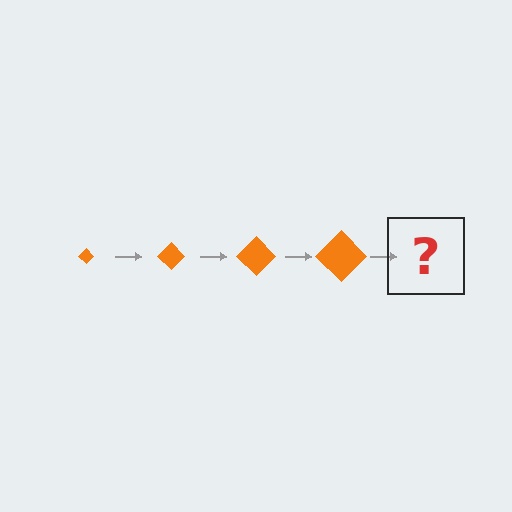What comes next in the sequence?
The next element should be an orange diamond, larger than the previous one.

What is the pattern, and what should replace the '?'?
The pattern is that the diamond gets progressively larger each step. The '?' should be an orange diamond, larger than the previous one.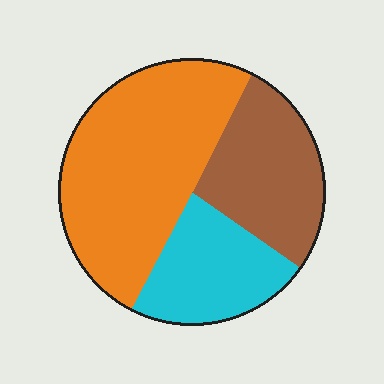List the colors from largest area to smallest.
From largest to smallest: orange, brown, cyan.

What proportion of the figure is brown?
Brown covers around 25% of the figure.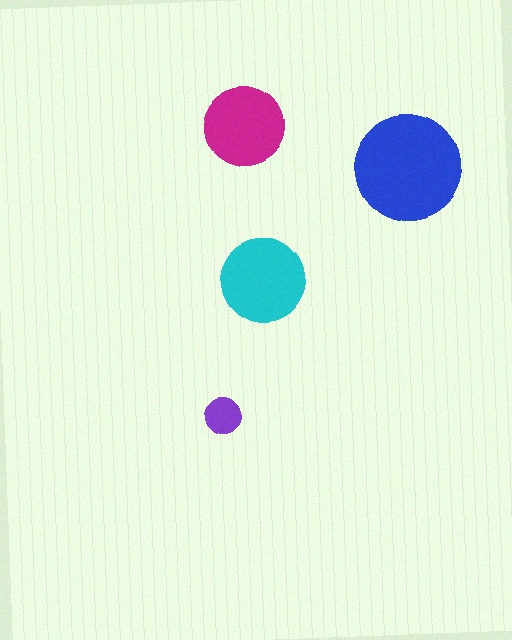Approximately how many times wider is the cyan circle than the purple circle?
About 2.5 times wider.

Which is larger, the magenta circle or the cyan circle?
The cyan one.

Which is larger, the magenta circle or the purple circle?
The magenta one.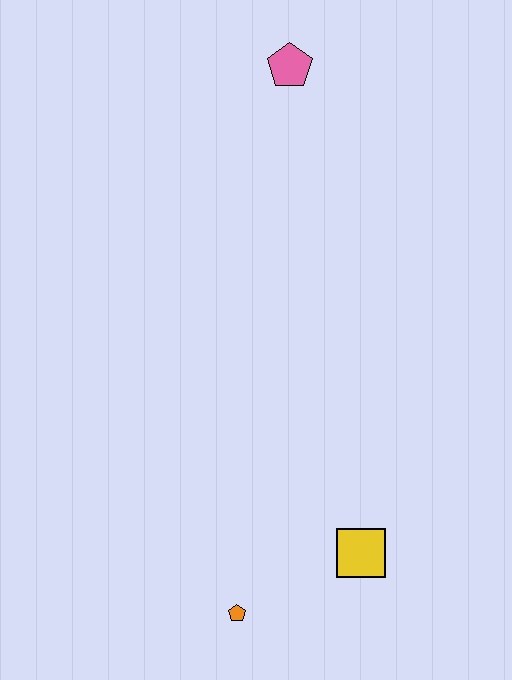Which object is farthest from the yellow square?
The pink pentagon is farthest from the yellow square.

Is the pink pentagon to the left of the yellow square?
Yes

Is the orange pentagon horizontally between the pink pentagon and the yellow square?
No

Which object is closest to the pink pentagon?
The yellow square is closest to the pink pentagon.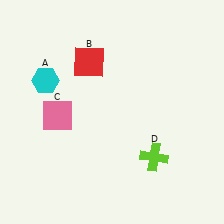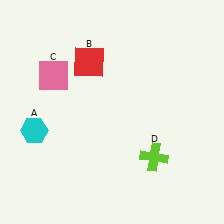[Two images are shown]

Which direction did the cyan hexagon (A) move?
The cyan hexagon (A) moved down.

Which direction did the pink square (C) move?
The pink square (C) moved up.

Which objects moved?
The objects that moved are: the cyan hexagon (A), the pink square (C).